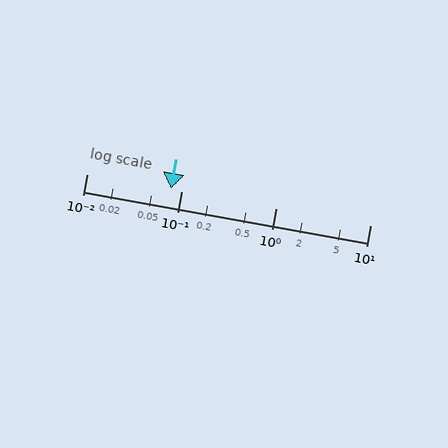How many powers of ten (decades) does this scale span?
The scale spans 3 decades, from 0.01 to 10.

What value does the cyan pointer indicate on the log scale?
The pointer indicates approximately 0.077.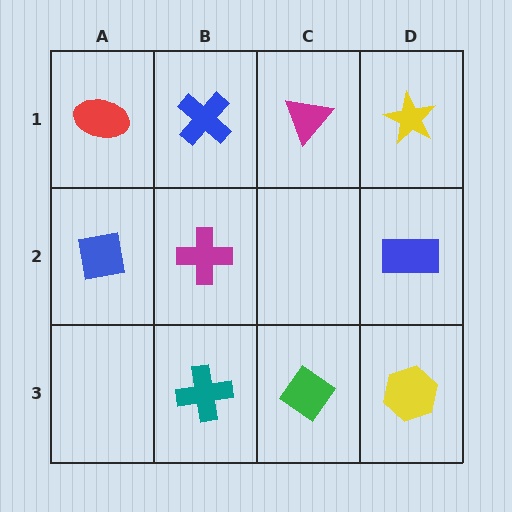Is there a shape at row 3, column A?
No, that cell is empty.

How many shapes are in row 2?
3 shapes.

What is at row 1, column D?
A yellow star.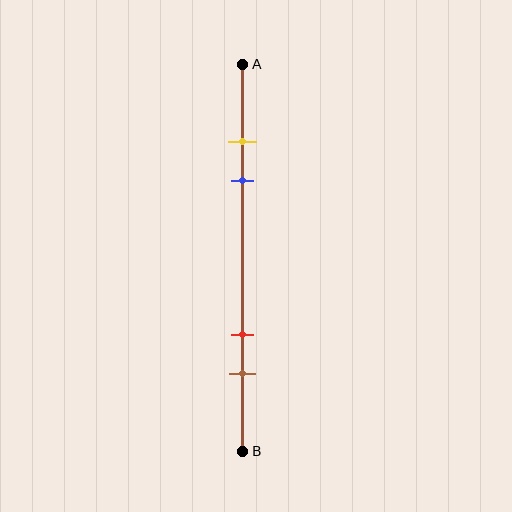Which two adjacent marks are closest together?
The yellow and blue marks are the closest adjacent pair.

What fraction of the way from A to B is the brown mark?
The brown mark is approximately 80% (0.8) of the way from A to B.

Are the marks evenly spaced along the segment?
No, the marks are not evenly spaced.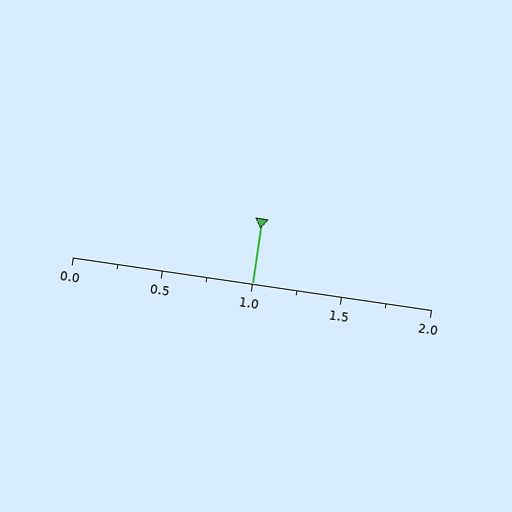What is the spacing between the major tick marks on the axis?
The major ticks are spaced 0.5 apart.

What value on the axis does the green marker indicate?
The marker indicates approximately 1.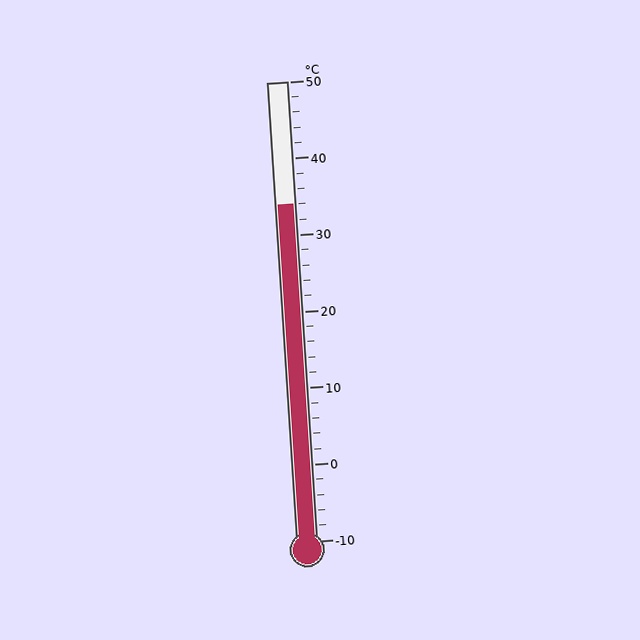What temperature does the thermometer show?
The thermometer shows approximately 34°C.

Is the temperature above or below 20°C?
The temperature is above 20°C.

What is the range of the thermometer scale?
The thermometer scale ranges from -10°C to 50°C.